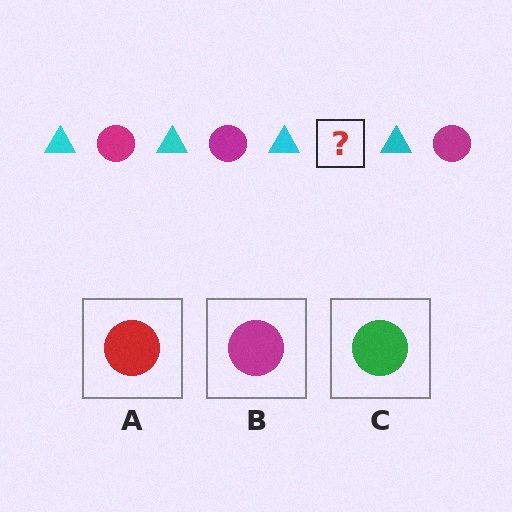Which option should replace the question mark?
Option B.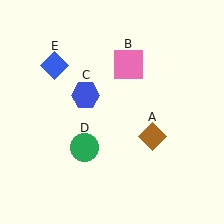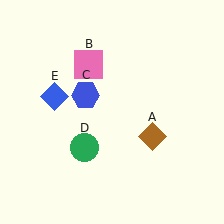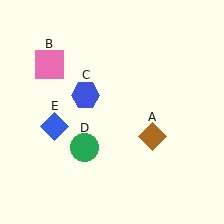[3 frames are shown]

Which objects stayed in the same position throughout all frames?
Brown diamond (object A) and blue hexagon (object C) and green circle (object D) remained stationary.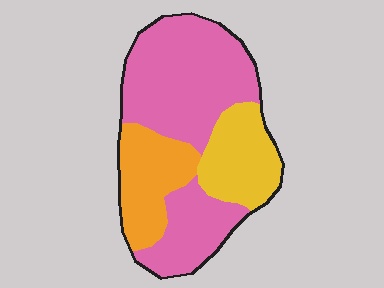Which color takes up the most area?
Pink, at roughly 60%.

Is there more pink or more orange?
Pink.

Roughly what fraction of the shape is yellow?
Yellow takes up about one fifth (1/5) of the shape.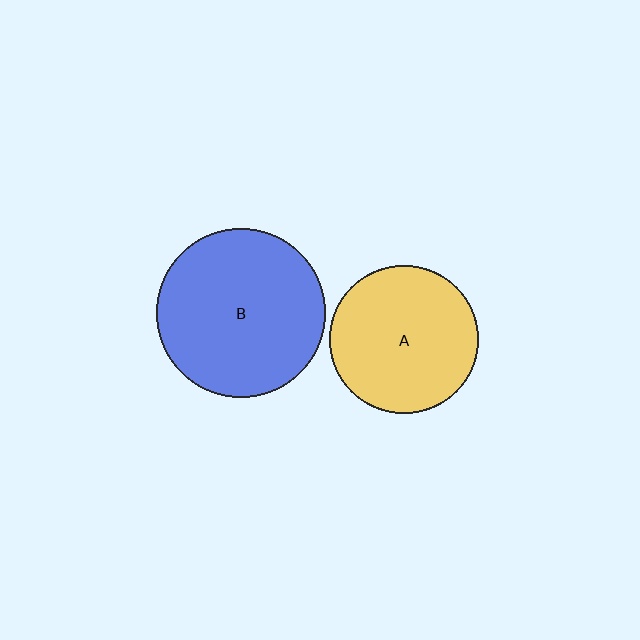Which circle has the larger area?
Circle B (blue).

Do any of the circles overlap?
No, none of the circles overlap.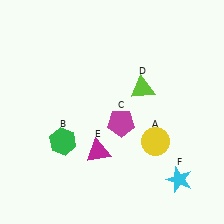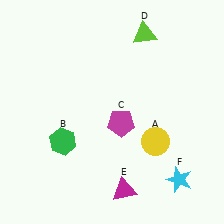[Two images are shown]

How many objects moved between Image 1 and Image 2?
2 objects moved between the two images.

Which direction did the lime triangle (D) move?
The lime triangle (D) moved up.